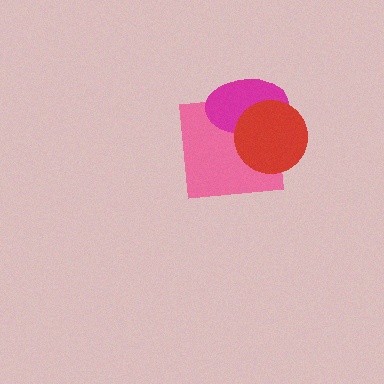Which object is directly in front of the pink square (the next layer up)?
The magenta ellipse is directly in front of the pink square.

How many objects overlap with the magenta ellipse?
2 objects overlap with the magenta ellipse.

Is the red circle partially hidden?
No, no other shape covers it.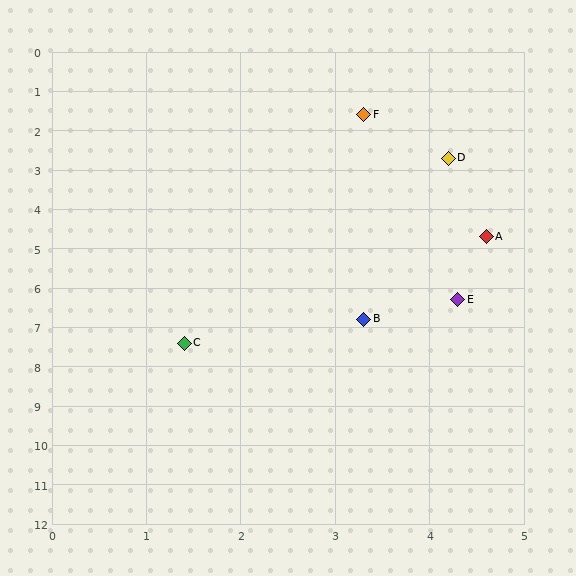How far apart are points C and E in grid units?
Points C and E are about 3.1 grid units apart.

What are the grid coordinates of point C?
Point C is at approximately (1.4, 7.4).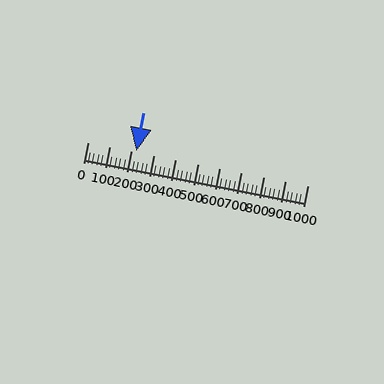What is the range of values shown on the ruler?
The ruler shows values from 0 to 1000.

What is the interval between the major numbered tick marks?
The major tick marks are spaced 100 units apart.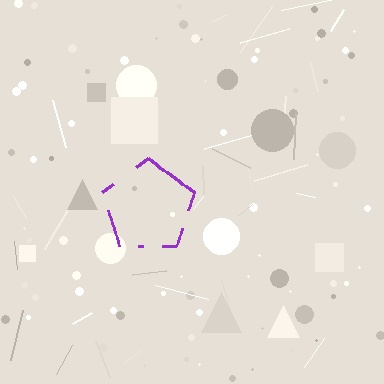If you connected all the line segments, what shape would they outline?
They would outline a pentagon.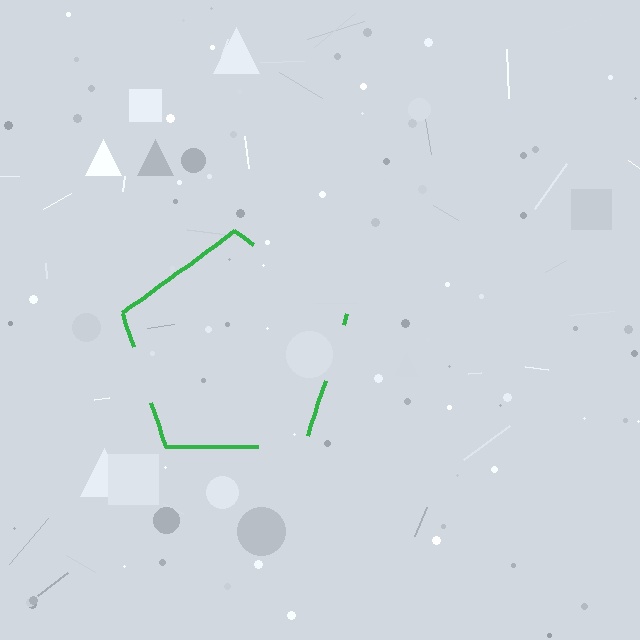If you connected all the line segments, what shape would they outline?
They would outline a pentagon.